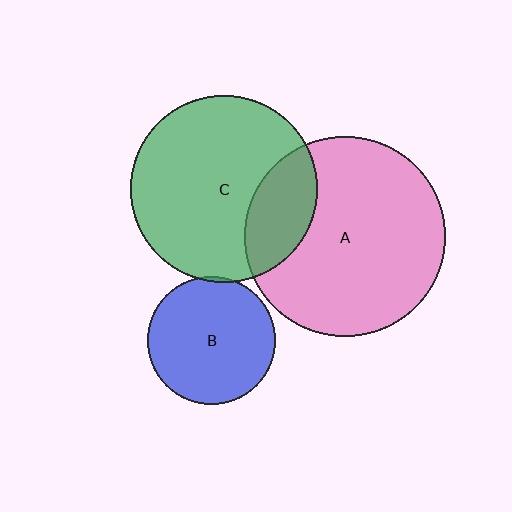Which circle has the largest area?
Circle A (pink).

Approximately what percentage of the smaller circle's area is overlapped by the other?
Approximately 5%.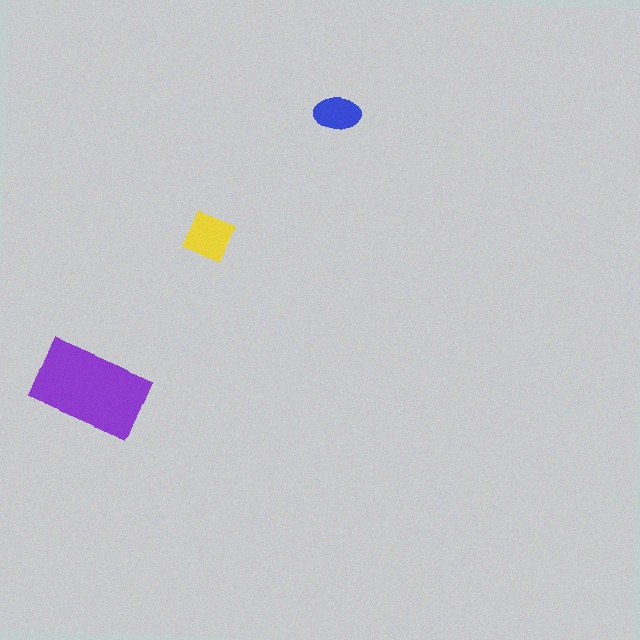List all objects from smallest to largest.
The blue ellipse, the yellow diamond, the purple rectangle.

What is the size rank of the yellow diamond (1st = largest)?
2nd.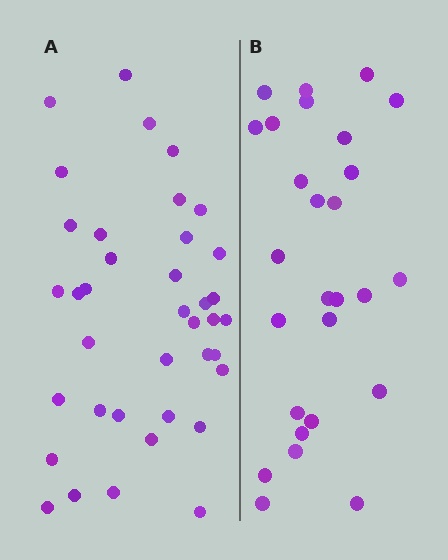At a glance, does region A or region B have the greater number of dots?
Region A (the left region) has more dots.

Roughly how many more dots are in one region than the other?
Region A has roughly 12 or so more dots than region B.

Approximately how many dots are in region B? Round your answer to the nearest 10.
About 30 dots. (The exact count is 27, which rounds to 30.)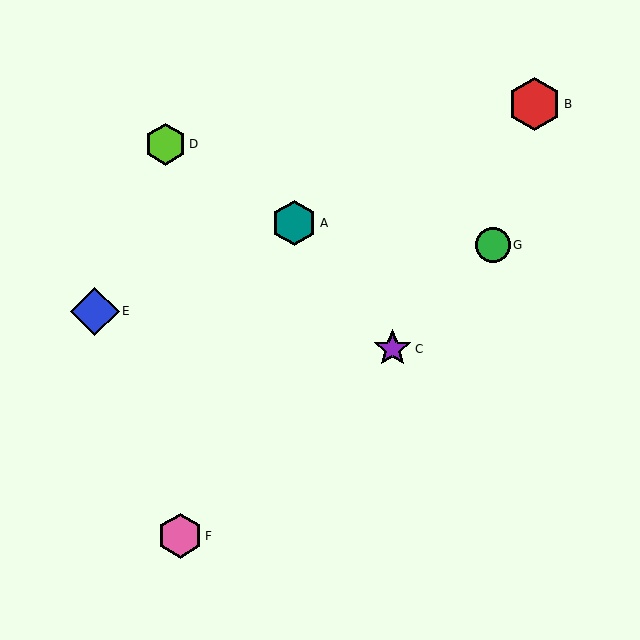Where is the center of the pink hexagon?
The center of the pink hexagon is at (180, 536).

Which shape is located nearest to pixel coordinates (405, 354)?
The purple star (labeled C) at (393, 349) is nearest to that location.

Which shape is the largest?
The red hexagon (labeled B) is the largest.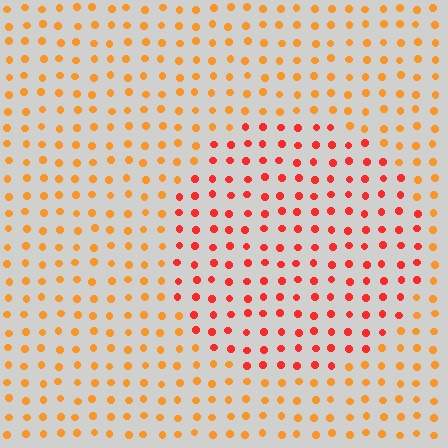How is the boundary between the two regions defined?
The boundary is defined purely by a slight shift in hue (about 32 degrees). Spacing, size, and orientation are identical on both sides.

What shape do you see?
I see a circle.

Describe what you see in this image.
The image is filled with small orange elements in a uniform arrangement. A circle-shaped region is visible where the elements are tinted to a slightly different hue, forming a subtle color boundary.